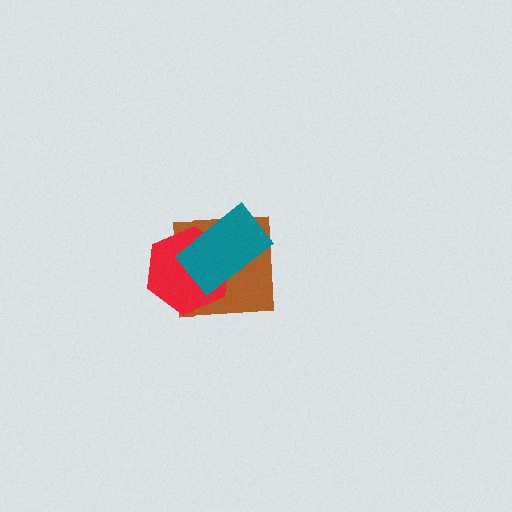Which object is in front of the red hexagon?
The teal rectangle is in front of the red hexagon.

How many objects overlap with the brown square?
2 objects overlap with the brown square.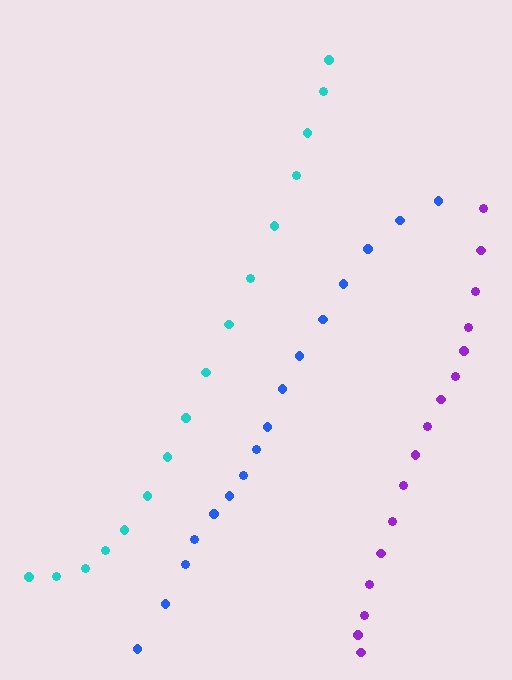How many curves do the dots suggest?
There are 3 distinct paths.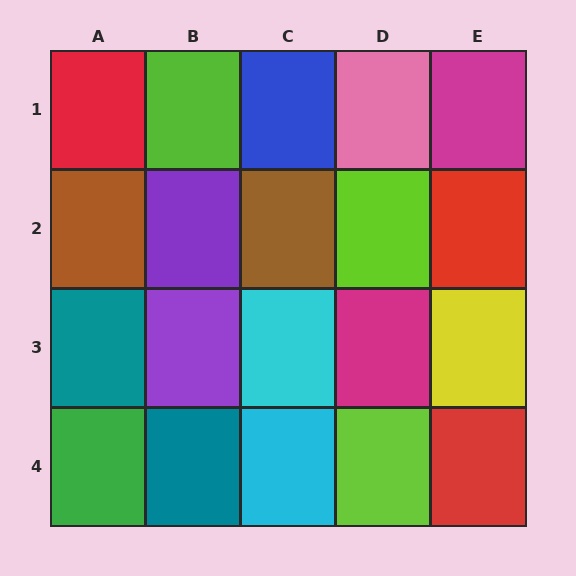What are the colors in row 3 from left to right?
Teal, purple, cyan, magenta, yellow.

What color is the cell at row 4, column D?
Lime.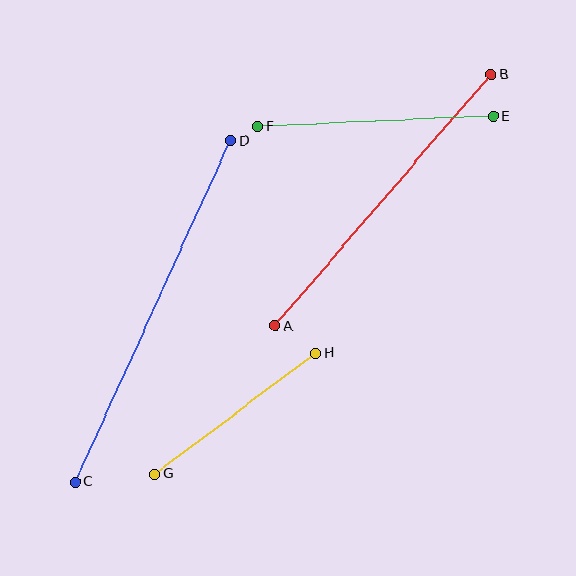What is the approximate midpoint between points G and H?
The midpoint is at approximately (235, 413) pixels.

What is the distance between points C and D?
The distance is approximately 375 pixels.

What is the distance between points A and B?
The distance is approximately 332 pixels.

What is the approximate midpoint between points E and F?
The midpoint is at approximately (375, 122) pixels.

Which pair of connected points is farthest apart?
Points C and D are farthest apart.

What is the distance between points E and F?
The distance is approximately 236 pixels.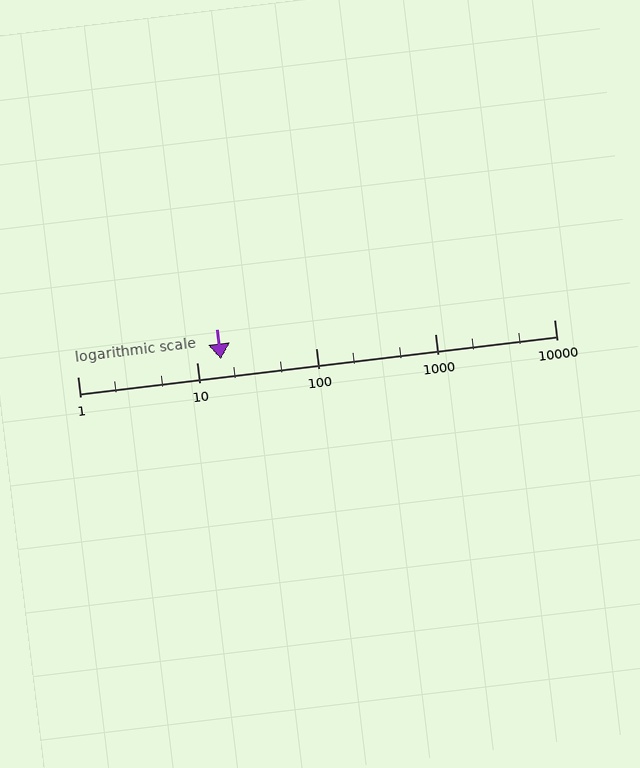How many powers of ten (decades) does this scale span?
The scale spans 4 decades, from 1 to 10000.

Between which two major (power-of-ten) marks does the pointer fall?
The pointer is between 10 and 100.